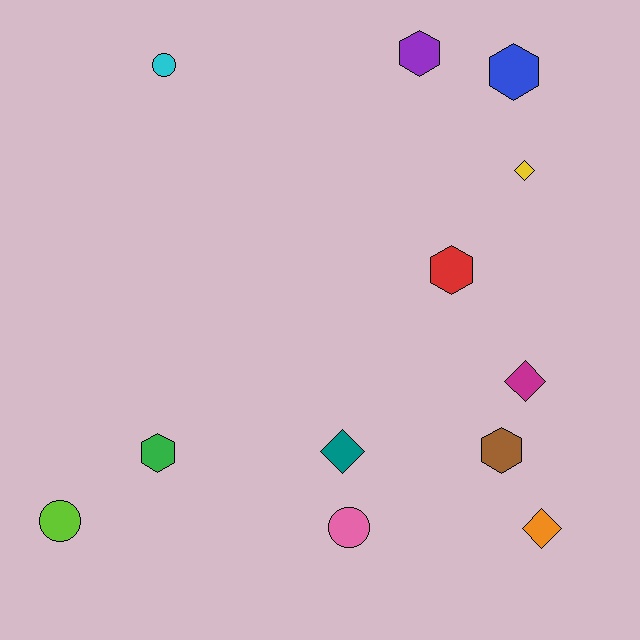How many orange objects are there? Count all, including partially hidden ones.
There is 1 orange object.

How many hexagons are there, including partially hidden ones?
There are 5 hexagons.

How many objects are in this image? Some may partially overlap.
There are 12 objects.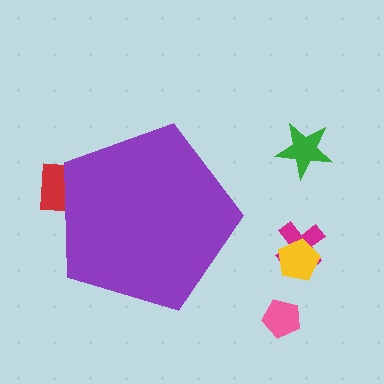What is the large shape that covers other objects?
A purple pentagon.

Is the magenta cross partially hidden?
No, the magenta cross is fully visible.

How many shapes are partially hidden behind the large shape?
1 shape is partially hidden.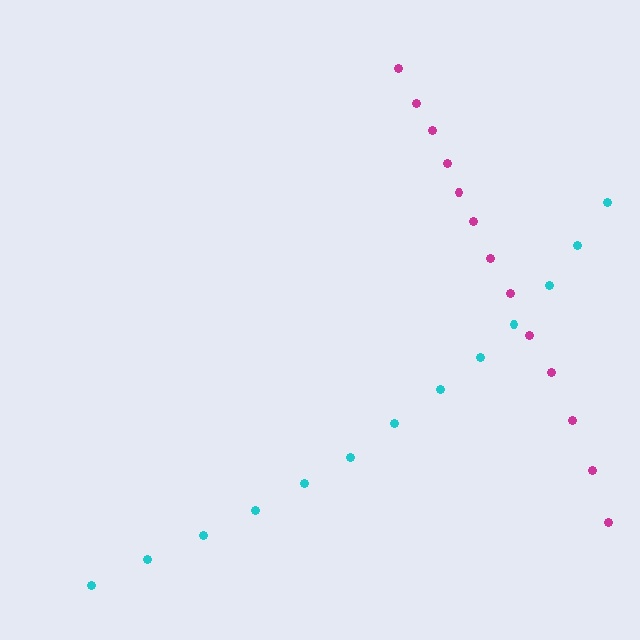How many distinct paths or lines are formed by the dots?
There are 2 distinct paths.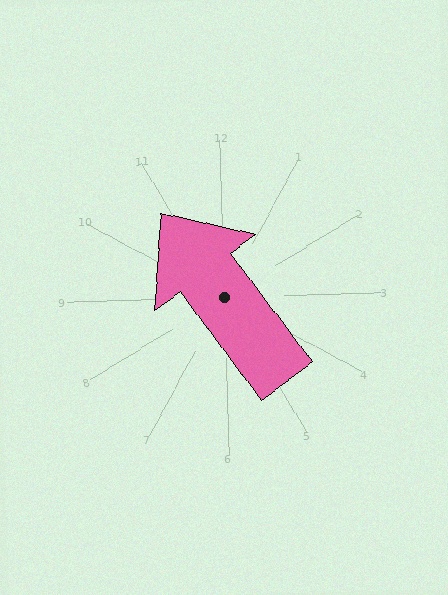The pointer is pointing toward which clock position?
Roughly 11 o'clock.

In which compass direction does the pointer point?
Northwest.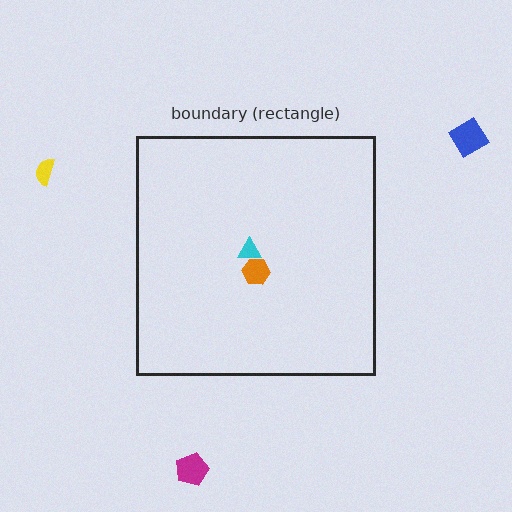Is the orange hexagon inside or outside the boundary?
Inside.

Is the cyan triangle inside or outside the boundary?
Inside.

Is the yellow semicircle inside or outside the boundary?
Outside.